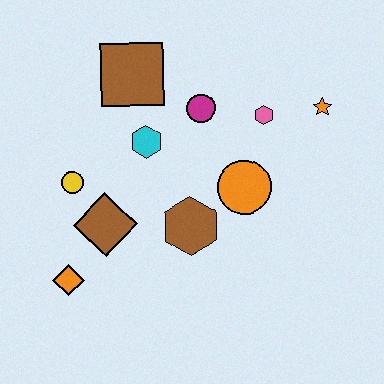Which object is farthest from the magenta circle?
The orange diamond is farthest from the magenta circle.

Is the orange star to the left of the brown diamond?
No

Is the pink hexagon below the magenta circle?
Yes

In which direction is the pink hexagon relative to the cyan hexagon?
The pink hexagon is to the right of the cyan hexagon.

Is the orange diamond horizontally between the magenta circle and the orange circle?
No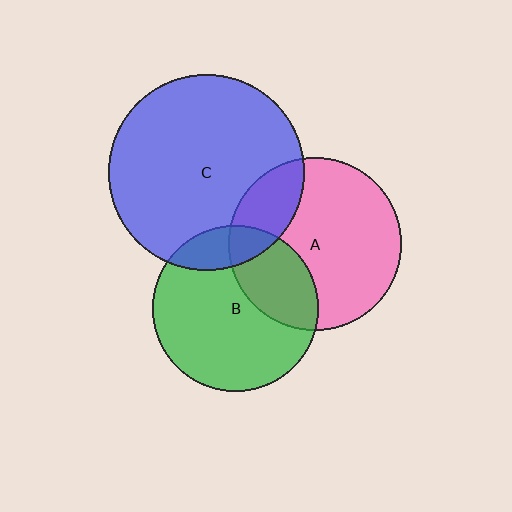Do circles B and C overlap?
Yes.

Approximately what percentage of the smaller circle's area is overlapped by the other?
Approximately 15%.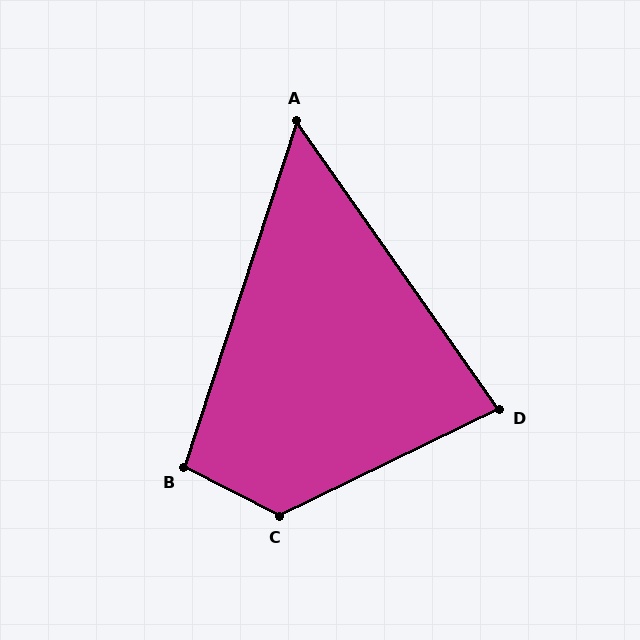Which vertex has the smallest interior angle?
A, at approximately 53 degrees.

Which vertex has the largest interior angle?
C, at approximately 127 degrees.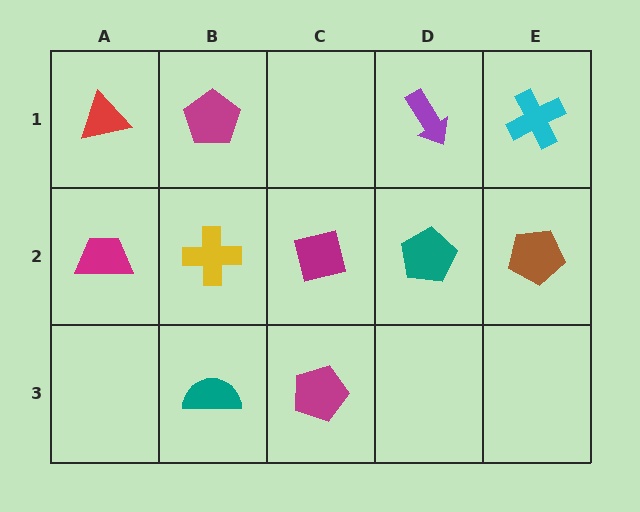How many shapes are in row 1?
4 shapes.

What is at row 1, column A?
A red triangle.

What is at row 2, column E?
A brown pentagon.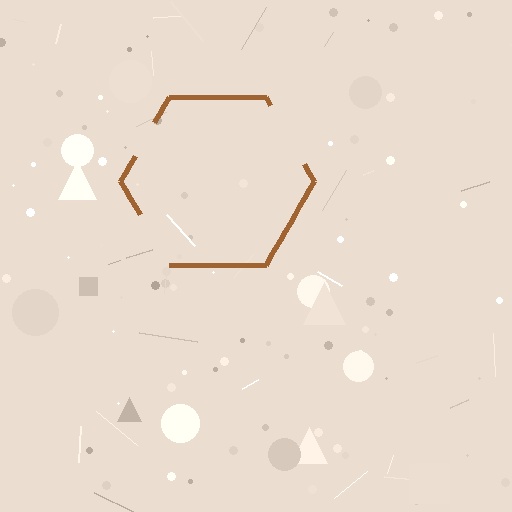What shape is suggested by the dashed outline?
The dashed outline suggests a hexagon.